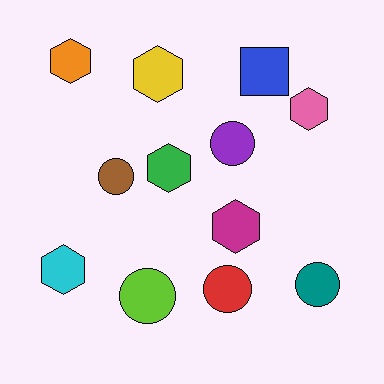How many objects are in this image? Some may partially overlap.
There are 12 objects.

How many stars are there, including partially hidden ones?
There are no stars.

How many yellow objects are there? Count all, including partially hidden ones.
There is 1 yellow object.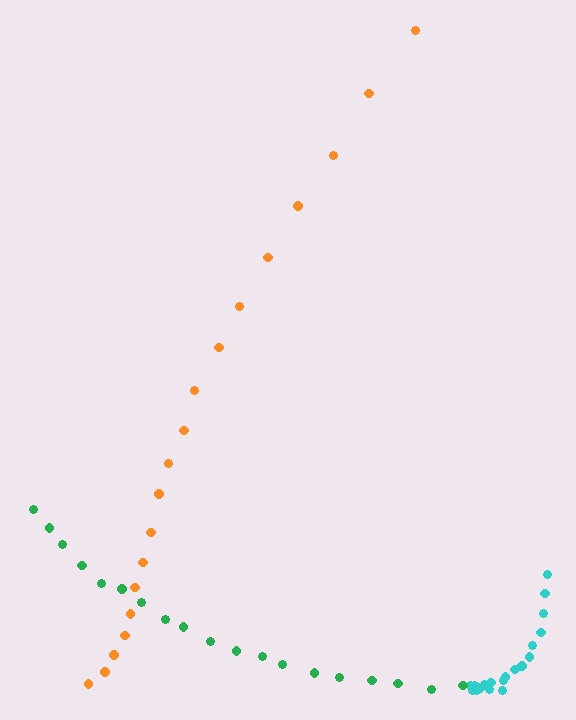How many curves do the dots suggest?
There are 3 distinct paths.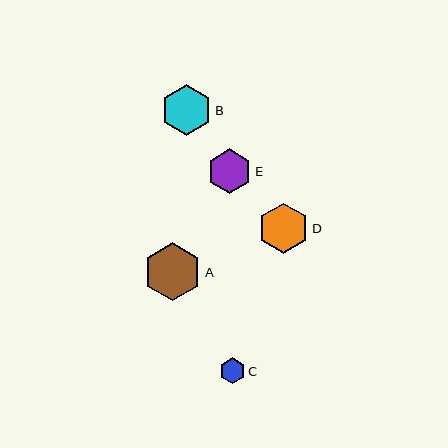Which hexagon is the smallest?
Hexagon C is the smallest with a size of approximately 26 pixels.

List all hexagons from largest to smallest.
From largest to smallest: A, B, D, E, C.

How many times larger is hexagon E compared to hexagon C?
Hexagon E is approximately 1.7 times the size of hexagon C.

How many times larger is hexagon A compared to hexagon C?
Hexagon A is approximately 2.2 times the size of hexagon C.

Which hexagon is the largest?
Hexagon A is the largest with a size of approximately 58 pixels.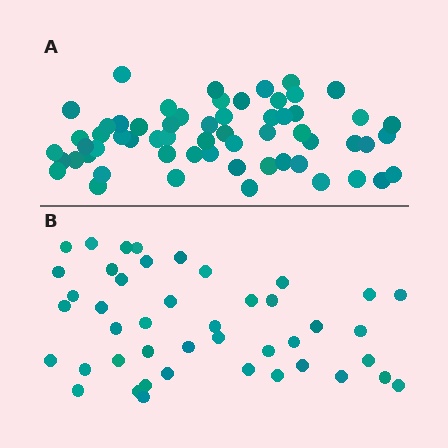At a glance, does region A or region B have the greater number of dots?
Region A (the top region) has more dots.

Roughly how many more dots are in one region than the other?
Region A has approximately 15 more dots than region B.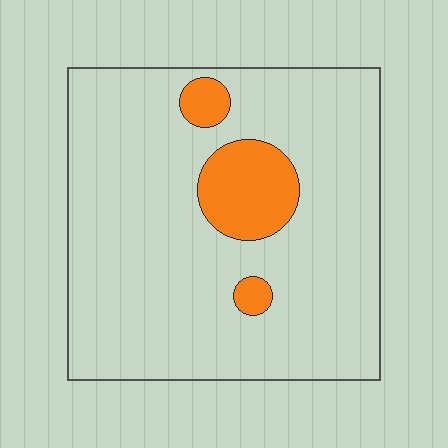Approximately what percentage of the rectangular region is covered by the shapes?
Approximately 10%.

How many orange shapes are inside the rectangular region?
3.